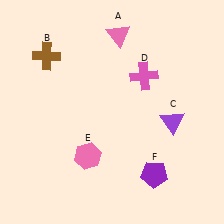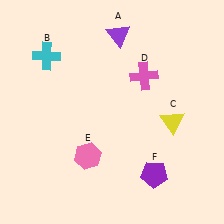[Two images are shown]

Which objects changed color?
A changed from pink to purple. B changed from brown to cyan. C changed from purple to yellow.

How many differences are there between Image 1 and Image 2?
There are 3 differences between the two images.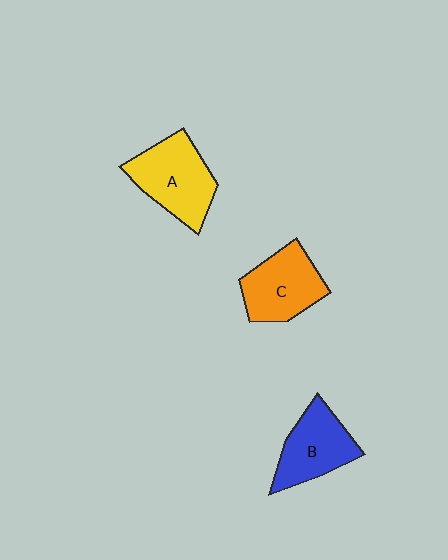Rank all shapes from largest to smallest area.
From largest to smallest: A (yellow), C (orange), B (blue).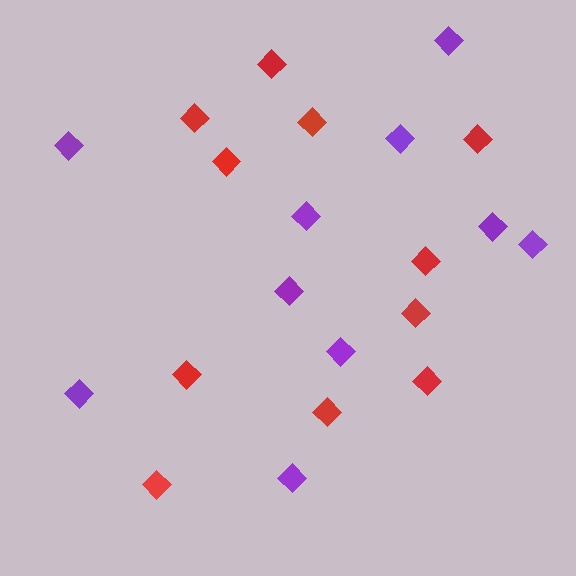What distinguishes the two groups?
There are 2 groups: one group of red diamonds (11) and one group of purple diamonds (10).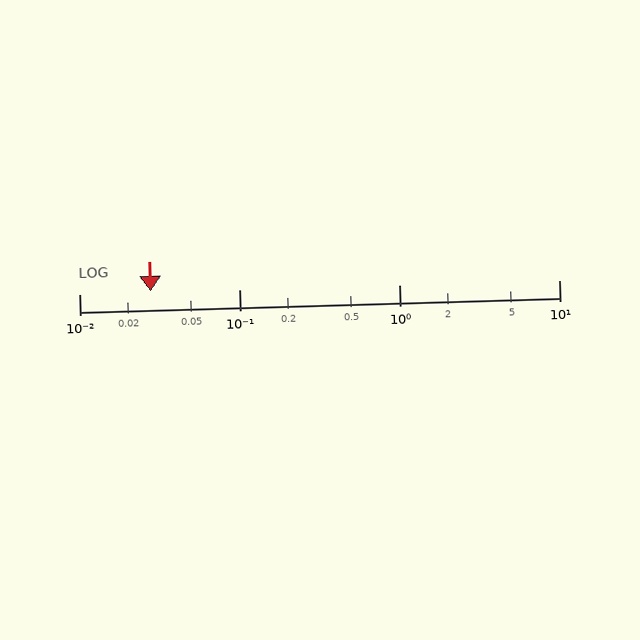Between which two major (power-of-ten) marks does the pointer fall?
The pointer is between 0.01 and 0.1.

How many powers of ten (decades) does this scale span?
The scale spans 3 decades, from 0.01 to 10.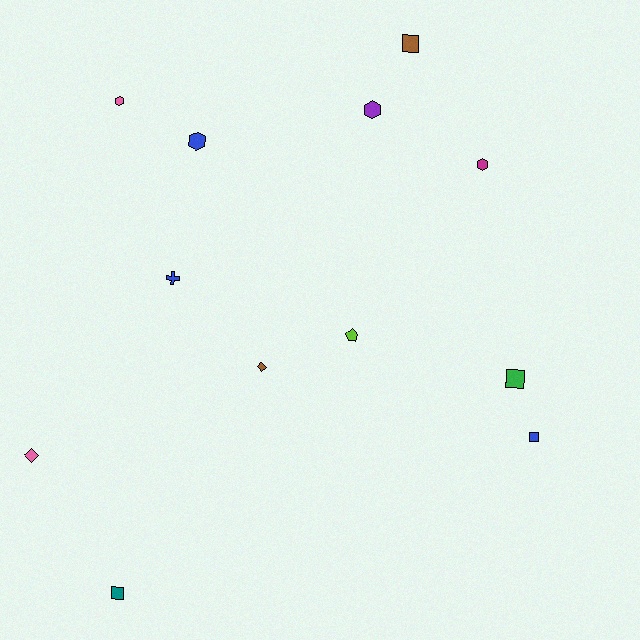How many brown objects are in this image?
There are 2 brown objects.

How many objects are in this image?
There are 12 objects.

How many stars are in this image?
There are no stars.